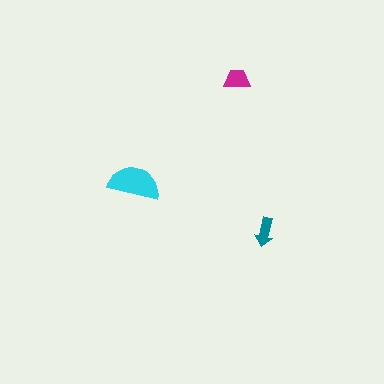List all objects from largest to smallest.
The cyan semicircle, the magenta trapezoid, the teal arrow.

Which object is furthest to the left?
The cyan semicircle is leftmost.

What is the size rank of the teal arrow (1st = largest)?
3rd.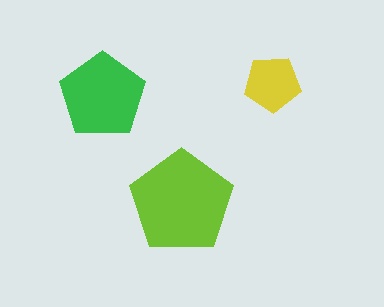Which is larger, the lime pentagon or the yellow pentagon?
The lime one.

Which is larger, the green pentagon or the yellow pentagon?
The green one.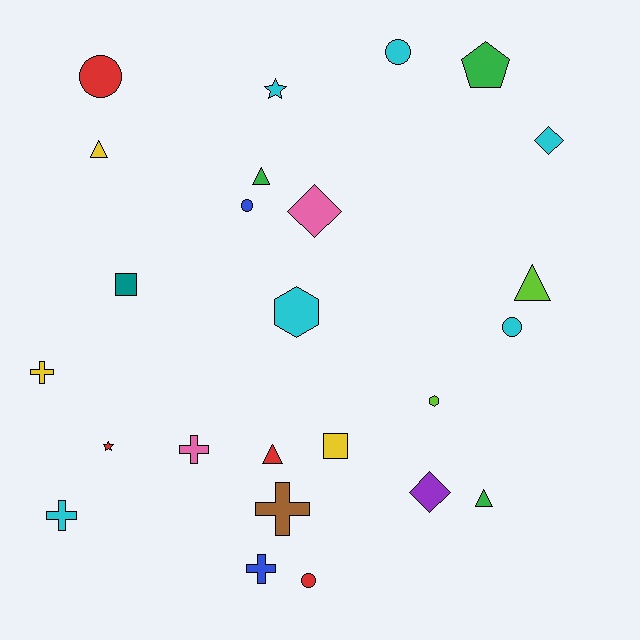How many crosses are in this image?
There are 5 crosses.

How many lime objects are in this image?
There are 2 lime objects.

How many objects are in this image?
There are 25 objects.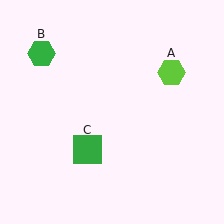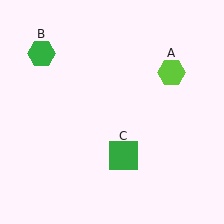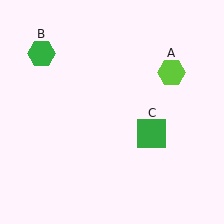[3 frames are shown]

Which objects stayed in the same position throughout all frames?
Lime hexagon (object A) and green hexagon (object B) remained stationary.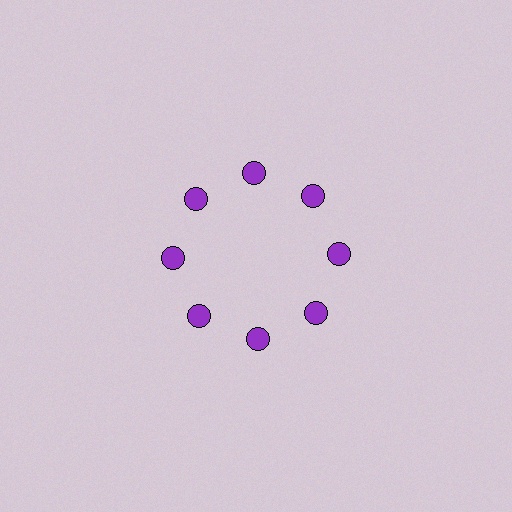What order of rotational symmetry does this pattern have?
This pattern has 8-fold rotational symmetry.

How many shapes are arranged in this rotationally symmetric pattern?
There are 8 shapes, arranged in 8 groups of 1.